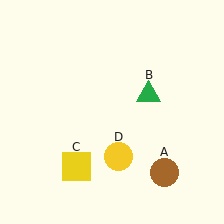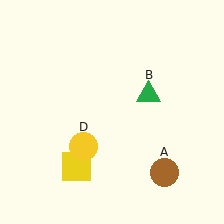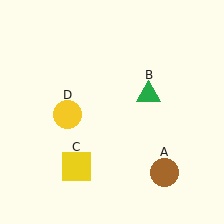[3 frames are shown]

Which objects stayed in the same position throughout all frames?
Brown circle (object A) and green triangle (object B) and yellow square (object C) remained stationary.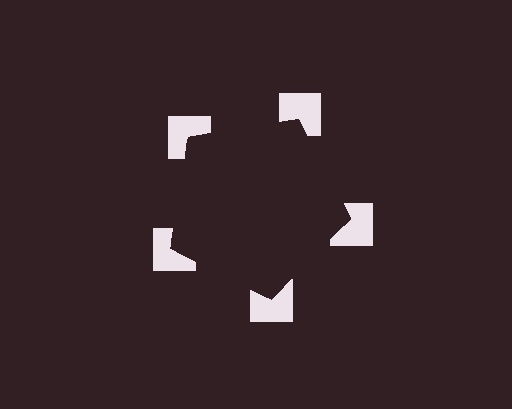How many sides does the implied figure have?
5 sides.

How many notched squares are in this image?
There are 5 — one at each vertex of the illusory pentagon.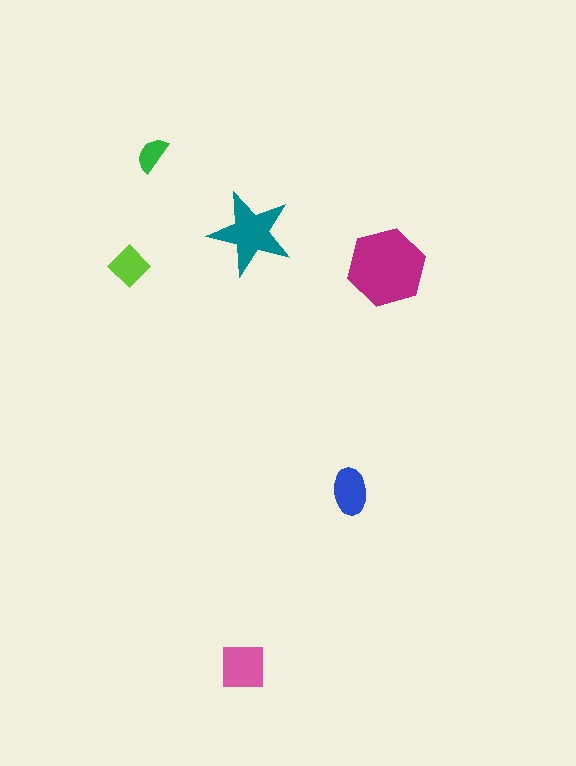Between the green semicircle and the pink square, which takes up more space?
The pink square.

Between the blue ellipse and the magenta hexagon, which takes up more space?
The magenta hexagon.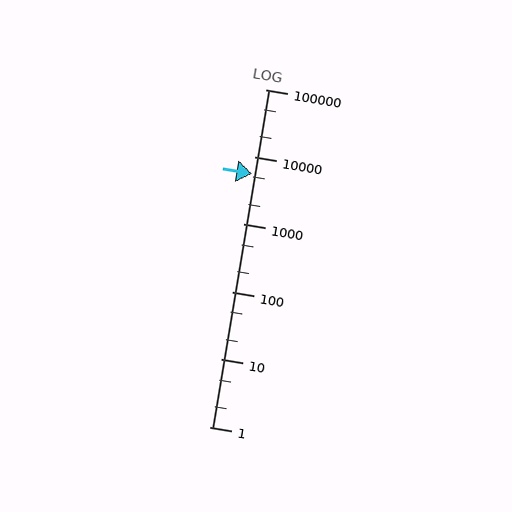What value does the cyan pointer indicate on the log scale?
The pointer indicates approximately 5600.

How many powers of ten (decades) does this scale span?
The scale spans 5 decades, from 1 to 100000.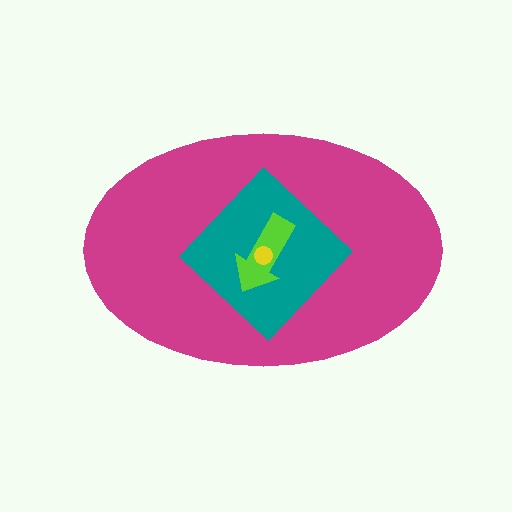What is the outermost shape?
The magenta ellipse.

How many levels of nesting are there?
4.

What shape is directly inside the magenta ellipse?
The teal diamond.